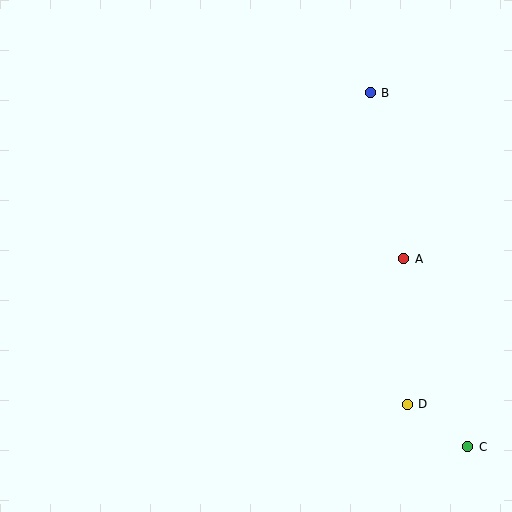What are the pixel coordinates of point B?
Point B is at (370, 93).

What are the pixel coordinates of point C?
Point C is at (468, 447).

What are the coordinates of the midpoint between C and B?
The midpoint between C and B is at (419, 270).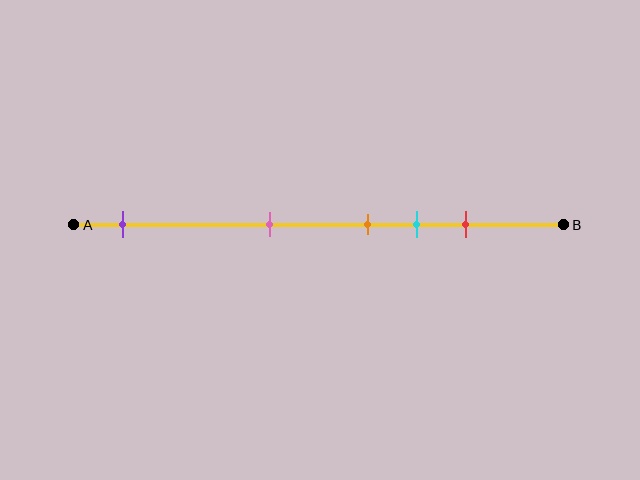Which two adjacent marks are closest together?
The orange and cyan marks are the closest adjacent pair.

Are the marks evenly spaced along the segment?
No, the marks are not evenly spaced.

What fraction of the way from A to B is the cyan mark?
The cyan mark is approximately 70% (0.7) of the way from A to B.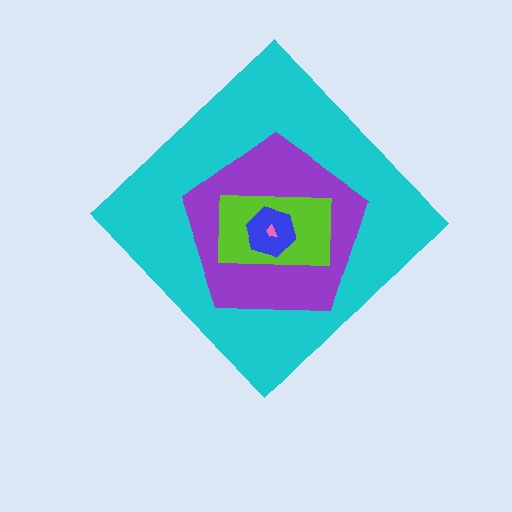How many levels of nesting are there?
5.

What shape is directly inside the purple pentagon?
The lime rectangle.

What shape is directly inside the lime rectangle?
The blue hexagon.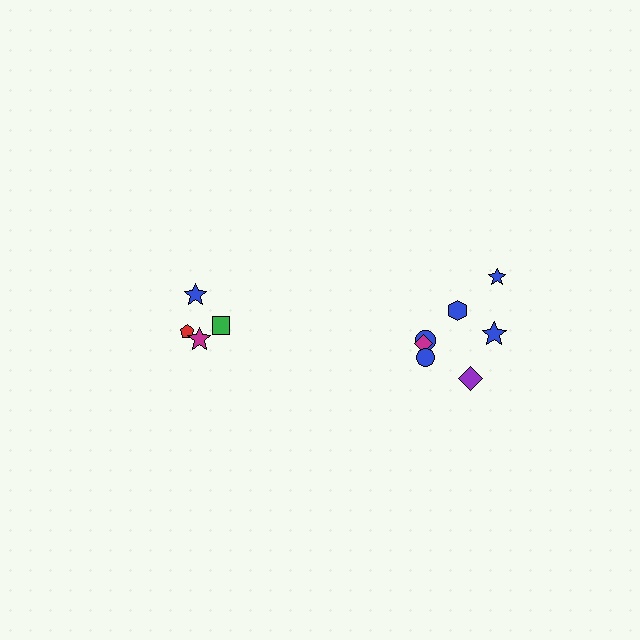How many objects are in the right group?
There are 7 objects.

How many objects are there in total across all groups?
There are 11 objects.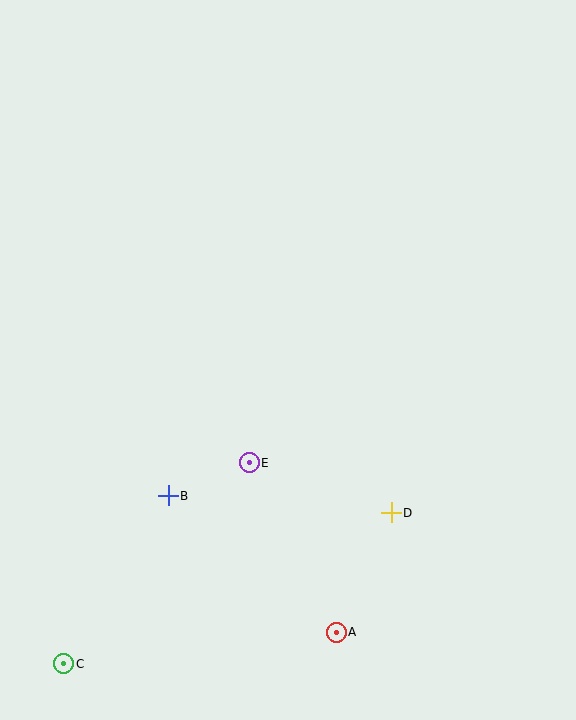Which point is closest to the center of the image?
Point E at (249, 463) is closest to the center.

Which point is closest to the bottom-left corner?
Point C is closest to the bottom-left corner.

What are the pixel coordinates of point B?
Point B is at (168, 496).